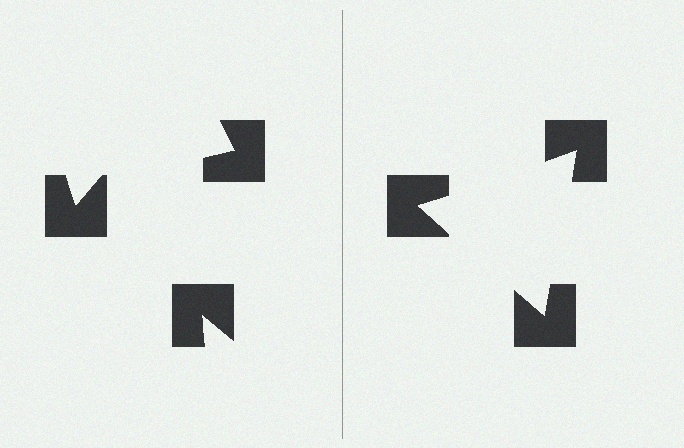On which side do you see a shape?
An illusory triangle appears on the right side. On the left side the wedge cuts are rotated, so no coherent shape forms.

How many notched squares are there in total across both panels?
6 — 3 on each side.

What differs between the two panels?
The notched squares are positioned identically on both sides; only the wedge orientations differ. On the right they align to a triangle; on the left they are misaligned.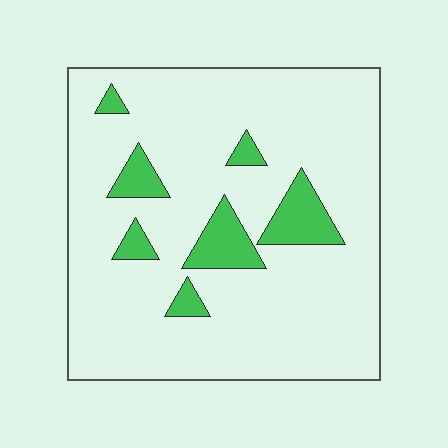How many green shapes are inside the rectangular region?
7.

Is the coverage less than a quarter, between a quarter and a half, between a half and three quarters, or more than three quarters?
Less than a quarter.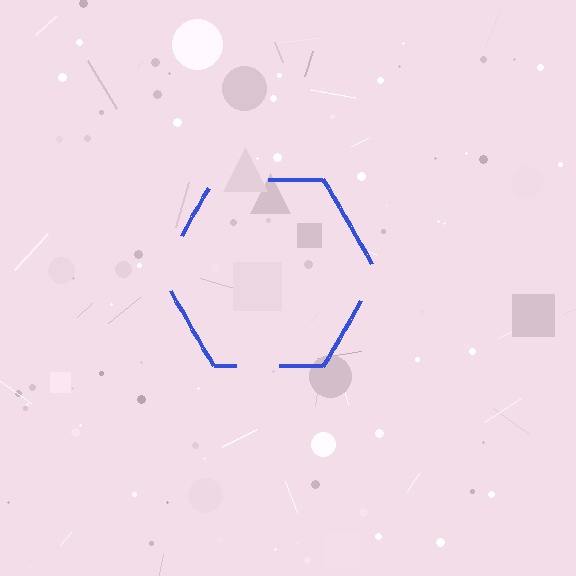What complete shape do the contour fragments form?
The contour fragments form a hexagon.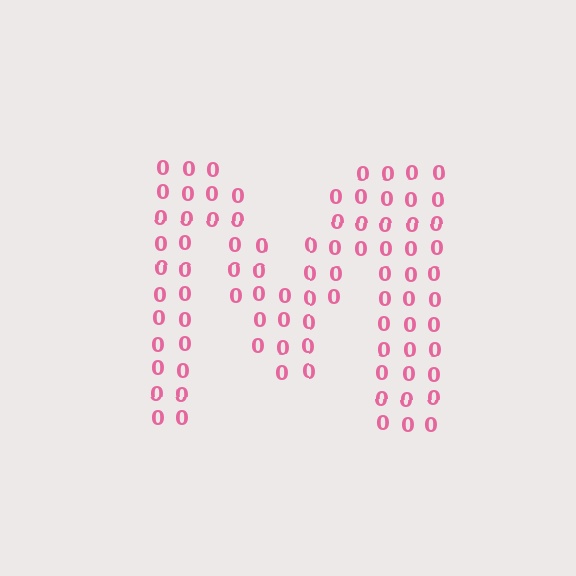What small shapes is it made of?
It is made of small digit 0's.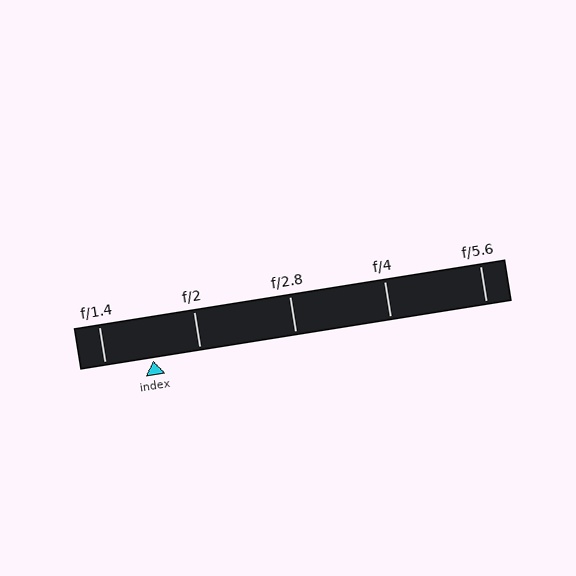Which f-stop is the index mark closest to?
The index mark is closest to f/2.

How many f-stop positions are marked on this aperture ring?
There are 5 f-stop positions marked.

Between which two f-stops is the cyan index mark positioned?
The index mark is between f/1.4 and f/2.